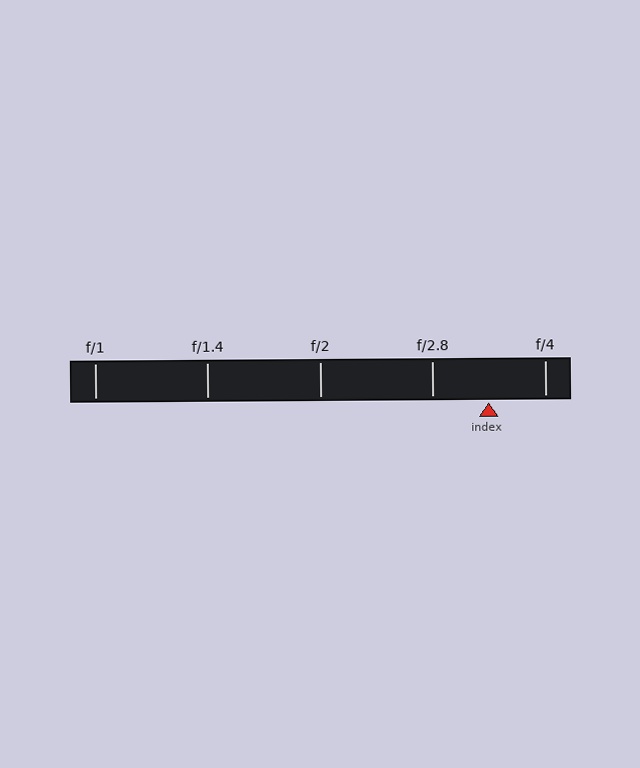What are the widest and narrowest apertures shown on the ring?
The widest aperture shown is f/1 and the narrowest is f/4.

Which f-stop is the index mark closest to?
The index mark is closest to f/2.8.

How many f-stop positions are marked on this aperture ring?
There are 5 f-stop positions marked.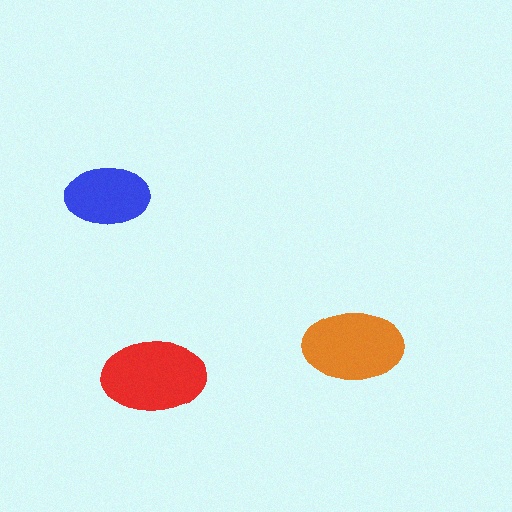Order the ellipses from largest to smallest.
the red one, the orange one, the blue one.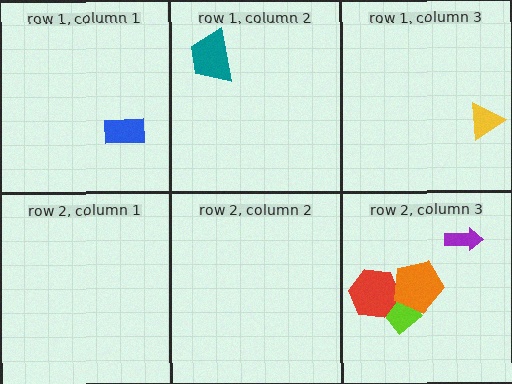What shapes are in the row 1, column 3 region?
The yellow triangle.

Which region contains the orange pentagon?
The row 2, column 3 region.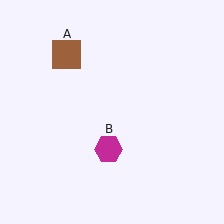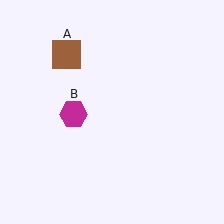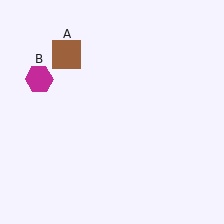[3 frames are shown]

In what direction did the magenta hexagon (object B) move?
The magenta hexagon (object B) moved up and to the left.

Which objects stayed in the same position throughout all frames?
Brown square (object A) remained stationary.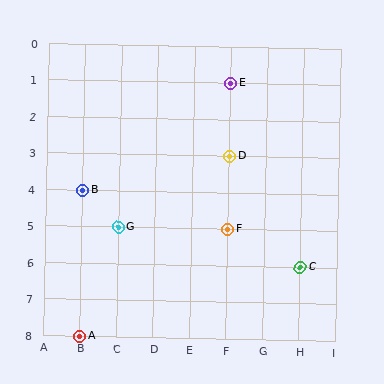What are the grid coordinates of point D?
Point D is at grid coordinates (F, 3).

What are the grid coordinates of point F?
Point F is at grid coordinates (F, 5).